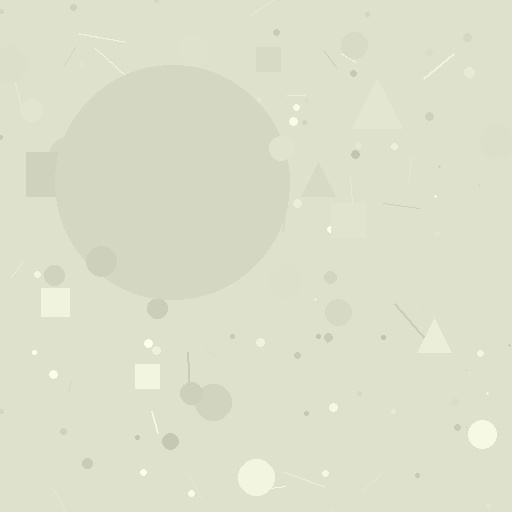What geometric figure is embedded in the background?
A circle is embedded in the background.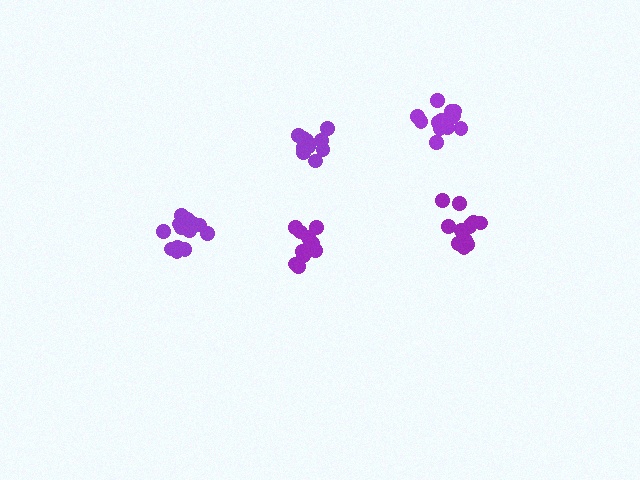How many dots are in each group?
Group 1: 12 dots, Group 2: 14 dots, Group 3: 10 dots, Group 4: 14 dots, Group 5: 14 dots (64 total).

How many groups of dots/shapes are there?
There are 5 groups.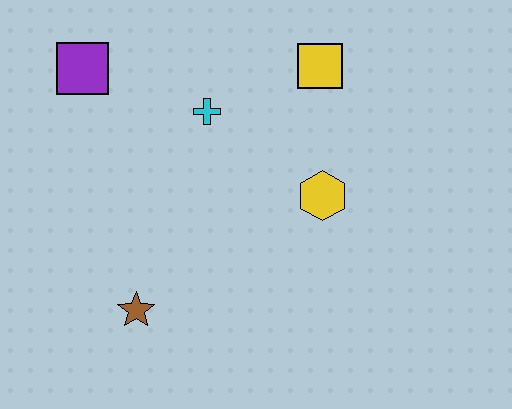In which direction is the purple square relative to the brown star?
The purple square is above the brown star.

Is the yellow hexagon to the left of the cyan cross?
No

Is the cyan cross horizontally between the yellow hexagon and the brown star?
Yes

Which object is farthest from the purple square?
The yellow hexagon is farthest from the purple square.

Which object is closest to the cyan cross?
The yellow square is closest to the cyan cross.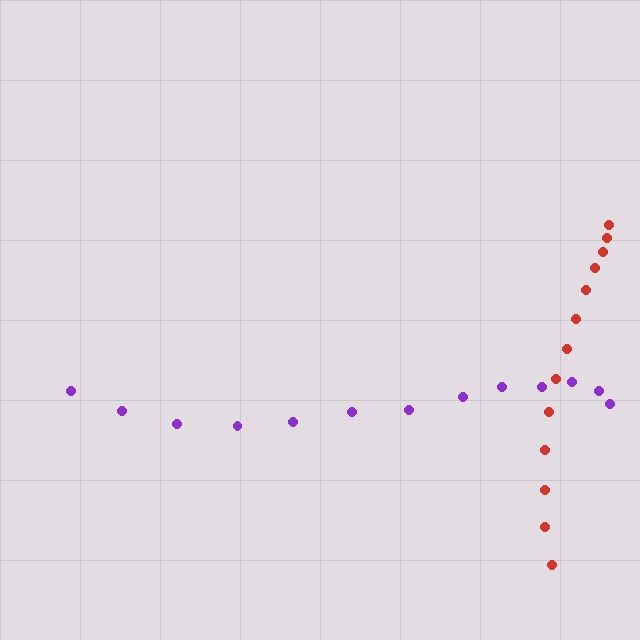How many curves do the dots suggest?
There are 2 distinct paths.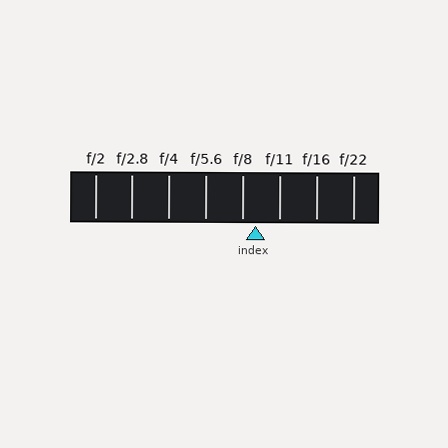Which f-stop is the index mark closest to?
The index mark is closest to f/8.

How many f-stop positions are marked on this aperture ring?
There are 8 f-stop positions marked.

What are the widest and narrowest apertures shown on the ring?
The widest aperture shown is f/2 and the narrowest is f/22.